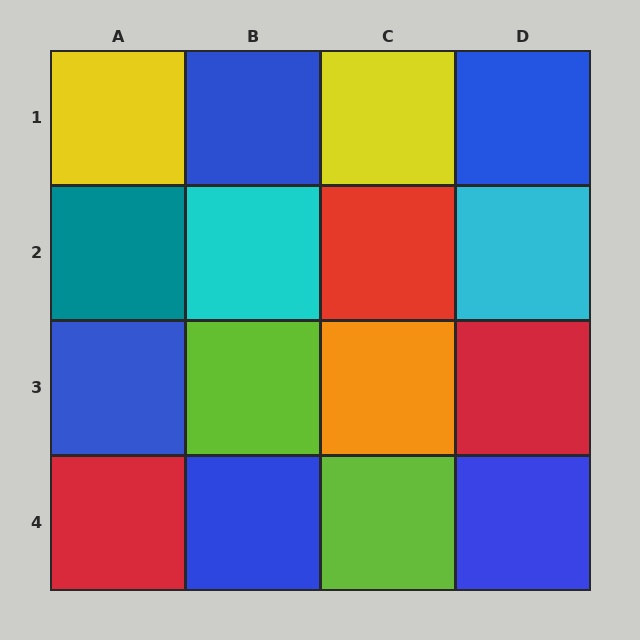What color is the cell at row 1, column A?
Yellow.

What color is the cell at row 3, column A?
Blue.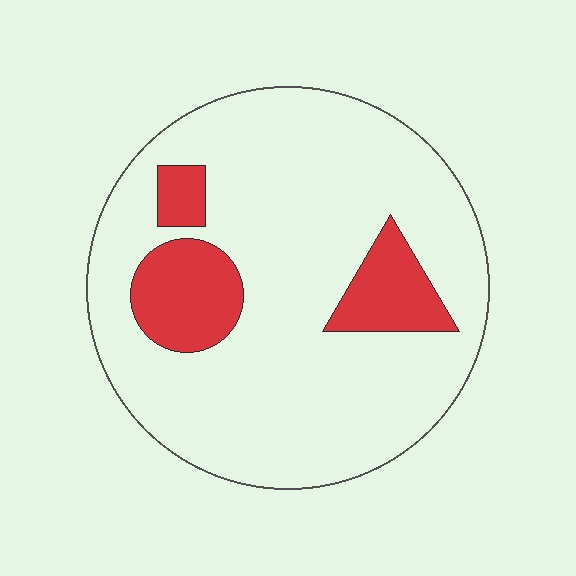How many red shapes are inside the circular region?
3.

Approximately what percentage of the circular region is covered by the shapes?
Approximately 15%.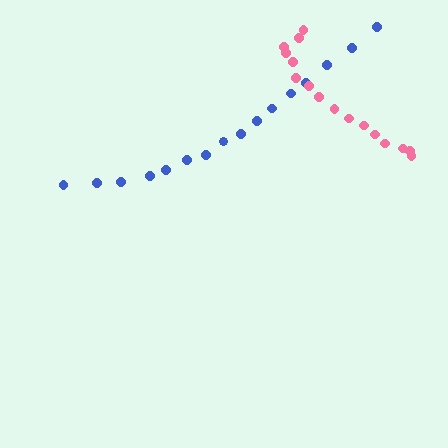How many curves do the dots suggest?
There are 2 distinct paths.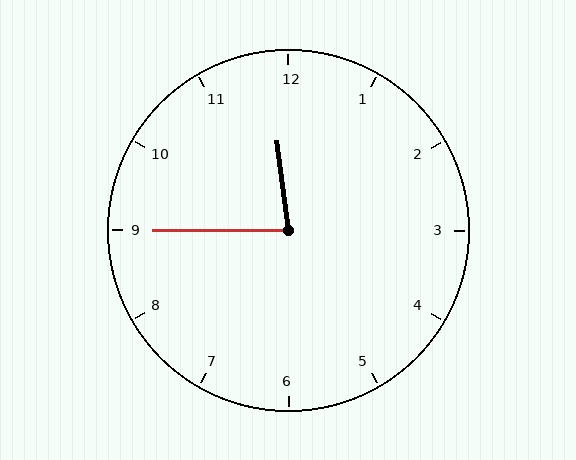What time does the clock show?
11:45.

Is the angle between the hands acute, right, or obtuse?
It is acute.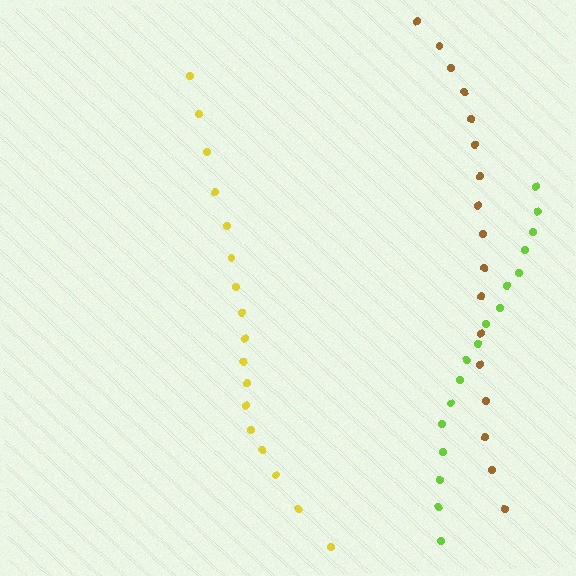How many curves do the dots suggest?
There are 3 distinct paths.